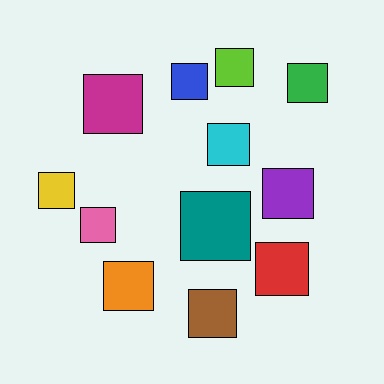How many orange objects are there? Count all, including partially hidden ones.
There is 1 orange object.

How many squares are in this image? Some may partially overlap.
There are 12 squares.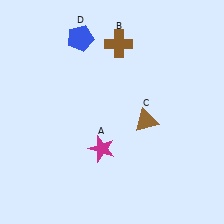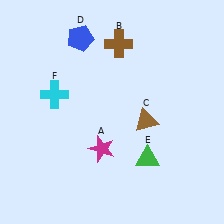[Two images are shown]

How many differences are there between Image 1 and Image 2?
There are 2 differences between the two images.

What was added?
A green triangle (E), a cyan cross (F) were added in Image 2.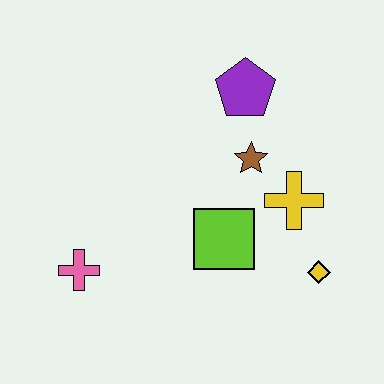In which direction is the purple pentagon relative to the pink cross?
The purple pentagon is above the pink cross.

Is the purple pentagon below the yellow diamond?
No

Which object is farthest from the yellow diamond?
The pink cross is farthest from the yellow diamond.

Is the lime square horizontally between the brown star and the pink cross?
Yes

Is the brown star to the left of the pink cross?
No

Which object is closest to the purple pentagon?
The brown star is closest to the purple pentagon.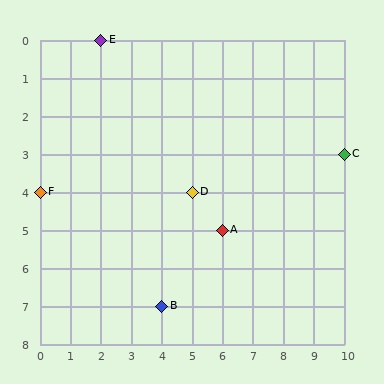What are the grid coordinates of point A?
Point A is at grid coordinates (6, 5).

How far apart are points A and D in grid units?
Points A and D are 1 column and 1 row apart (about 1.4 grid units diagonally).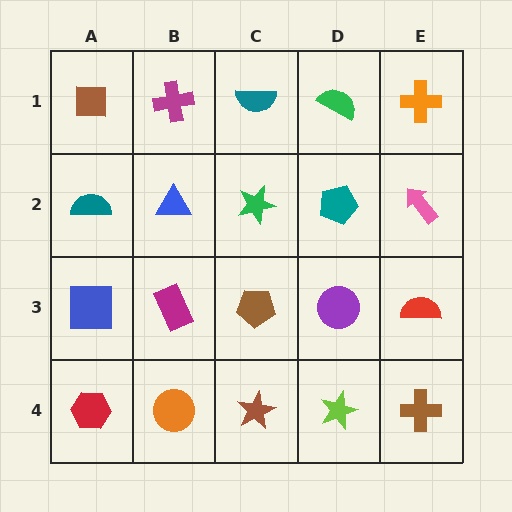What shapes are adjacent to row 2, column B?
A magenta cross (row 1, column B), a magenta rectangle (row 3, column B), a teal semicircle (row 2, column A), a green star (row 2, column C).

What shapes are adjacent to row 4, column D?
A purple circle (row 3, column D), a brown star (row 4, column C), a brown cross (row 4, column E).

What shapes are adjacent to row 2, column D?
A green semicircle (row 1, column D), a purple circle (row 3, column D), a green star (row 2, column C), a pink arrow (row 2, column E).